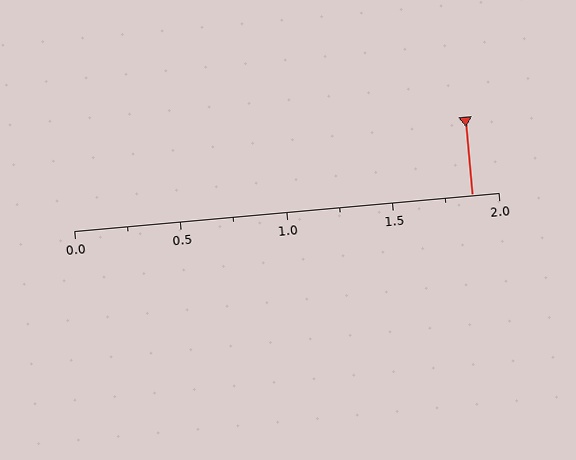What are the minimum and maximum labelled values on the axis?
The axis runs from 0.0 to 2.0.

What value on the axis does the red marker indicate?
The marker indicates approximately 1.88.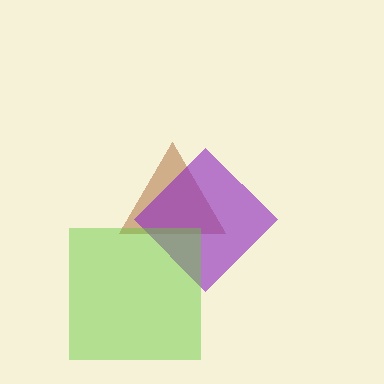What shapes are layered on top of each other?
The layered shapes are: a brown triangle, a purple diamond, a lime square.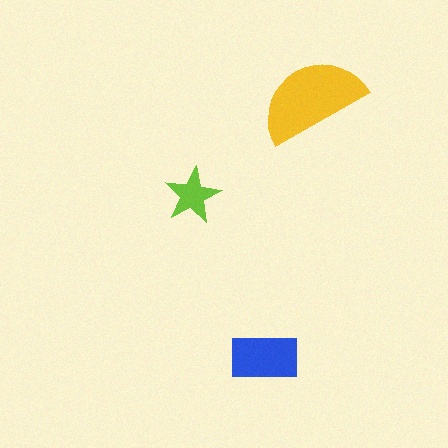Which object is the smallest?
The lime star.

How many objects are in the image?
There are 3 objects in the image.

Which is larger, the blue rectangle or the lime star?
The blue rectangle.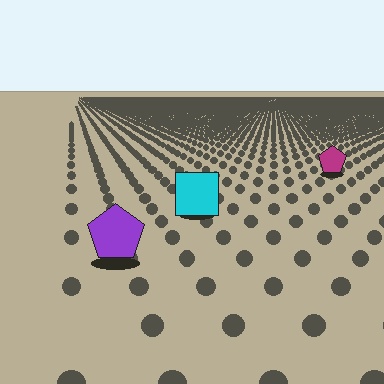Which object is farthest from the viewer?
The magenta pentagon is farthest from the viewer. It appears smaller and the ground texture around it is denser.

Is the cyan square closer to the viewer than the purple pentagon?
No. The purple pentagon is closer — you can tell from the texture gradient: the ground texture is coarser near it.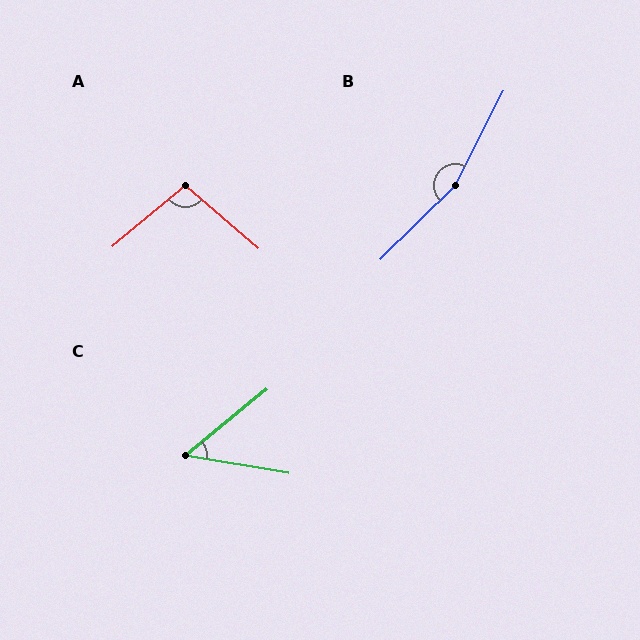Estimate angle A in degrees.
Approximately 99 degrees.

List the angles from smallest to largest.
C (49°), A (99°), B (162°).